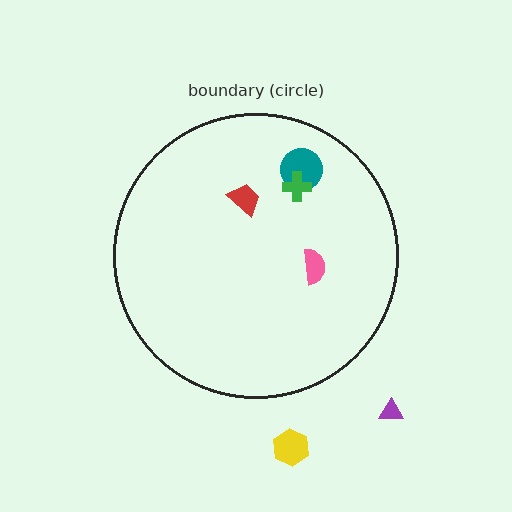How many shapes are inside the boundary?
4 inside, 2 outside.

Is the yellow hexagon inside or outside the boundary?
Outside.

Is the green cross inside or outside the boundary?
Inside.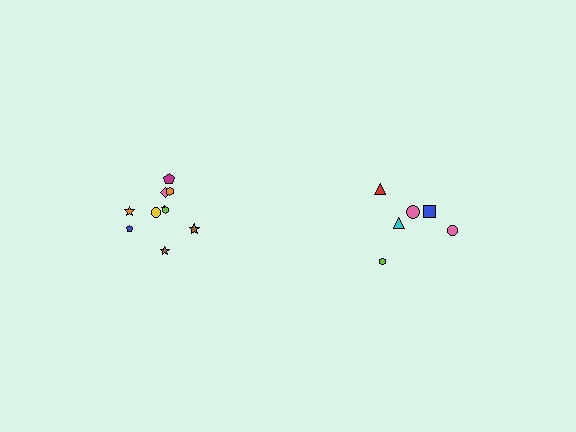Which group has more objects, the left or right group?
The left group.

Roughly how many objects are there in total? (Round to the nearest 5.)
Roughly 15 objects in total.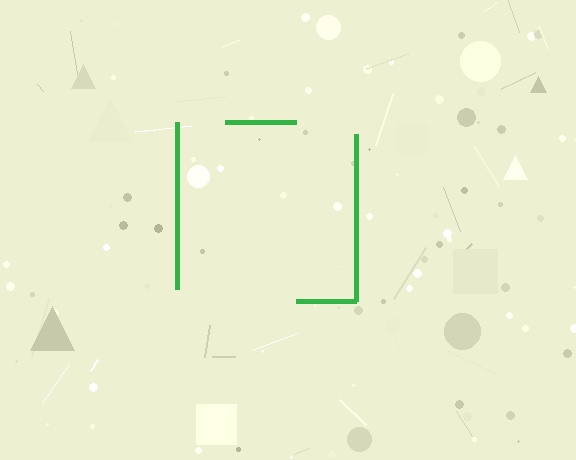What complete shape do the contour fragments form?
The contour fragments form a square.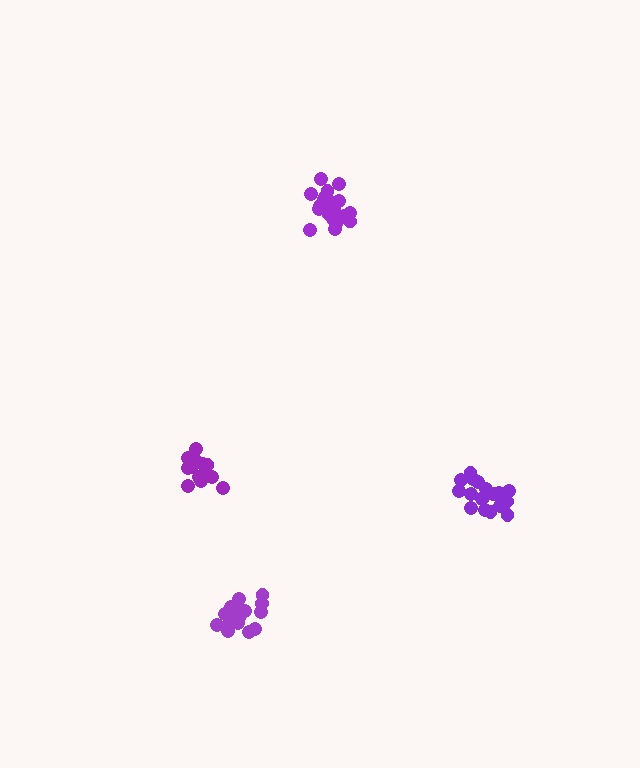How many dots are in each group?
Group 1: 20 dots, Group 2: 20 dots, Group 3: 14 dots, Group 4: 20 dots (74 total).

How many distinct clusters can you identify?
There are 4 distinct clusters.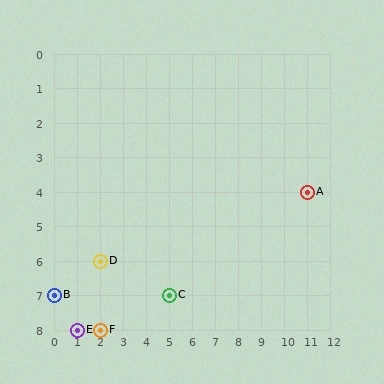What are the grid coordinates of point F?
Point F is at grid coordinates (2, 8).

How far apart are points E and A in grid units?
Points E and A are 10 columns and 4 rows apart (about 10.8 grid units diagonally).